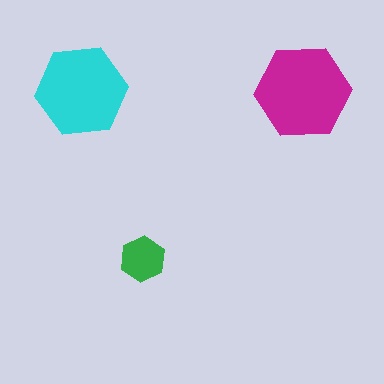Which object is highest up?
The cyan hexagon is topmost.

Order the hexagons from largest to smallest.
the magenta one, the cyan one, the green one.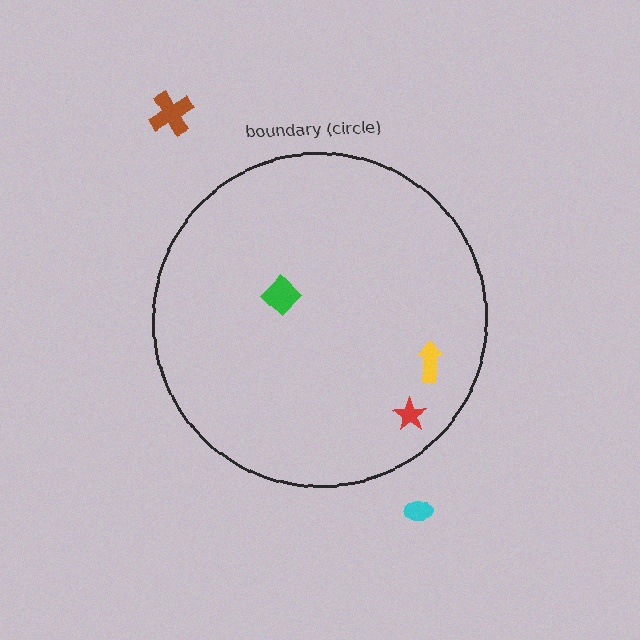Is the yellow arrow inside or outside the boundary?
Inside.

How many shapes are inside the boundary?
3 inside, 2 outside.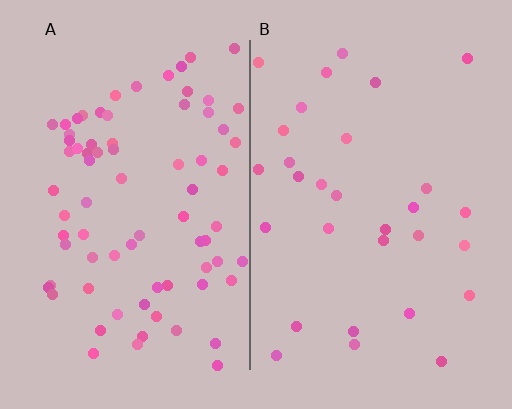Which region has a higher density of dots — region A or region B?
A (the left).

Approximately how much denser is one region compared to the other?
Approximately 2.5× — region A over region B.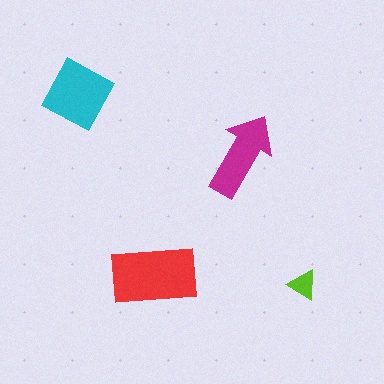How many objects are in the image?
There are 4 objects in the image.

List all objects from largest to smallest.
The red rectangle, the cyan diamond, the magenta arrow, the lime triangle.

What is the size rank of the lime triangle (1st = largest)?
4th.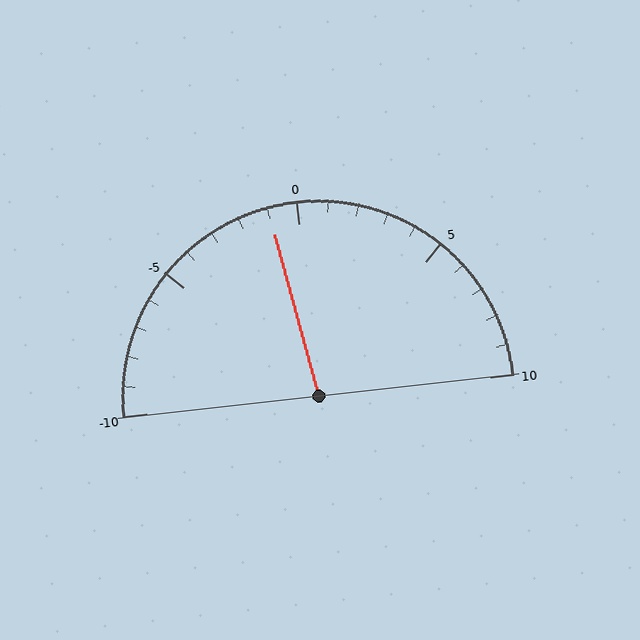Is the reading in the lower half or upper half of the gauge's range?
The reading is in the lower half of the range (-10 to 10).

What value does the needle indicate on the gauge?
The needle indicates approximately -1.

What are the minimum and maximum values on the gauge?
The gauge ranges from -10 to 10.